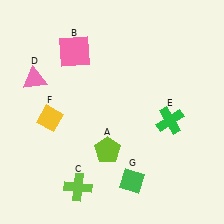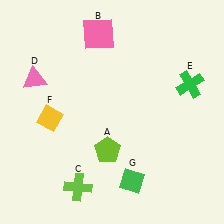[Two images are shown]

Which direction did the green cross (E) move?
The green cross (E) moved up.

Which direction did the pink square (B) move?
The pink square (B) moved right.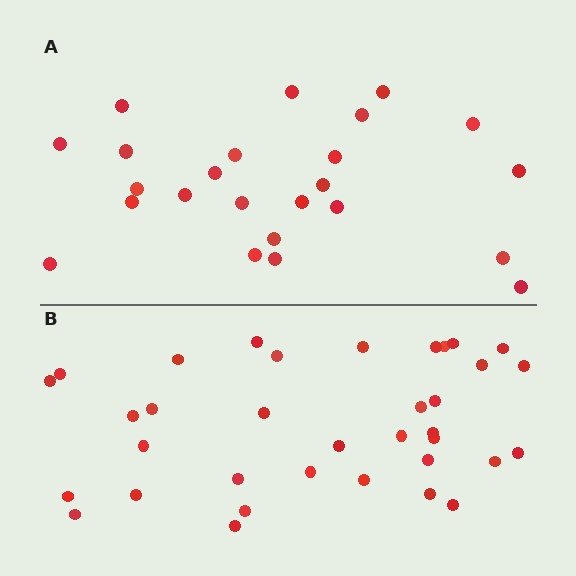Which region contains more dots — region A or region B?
Region B (the bottom region) has more dots.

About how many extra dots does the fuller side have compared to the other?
Region B has roughly 12 or so more dots than region A.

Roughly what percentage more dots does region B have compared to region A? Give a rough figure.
About 45% more.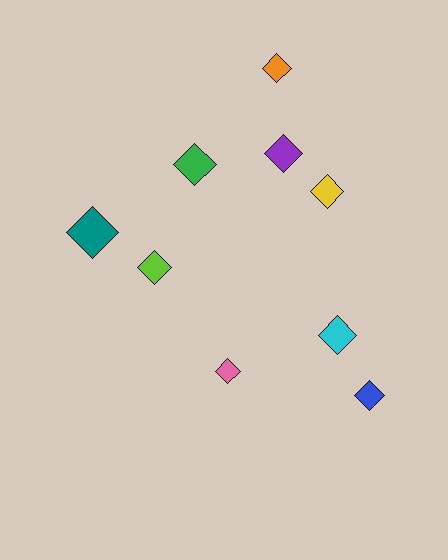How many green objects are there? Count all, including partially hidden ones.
There is 1 green object.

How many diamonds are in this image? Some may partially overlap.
There are 9 diamonds.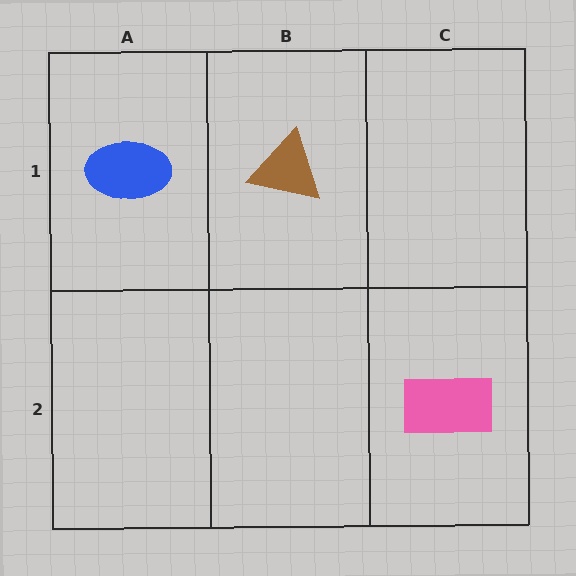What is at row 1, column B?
A brown triangle.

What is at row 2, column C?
A pink rectangle.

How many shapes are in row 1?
2 shapes.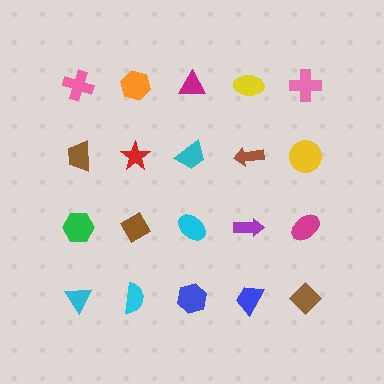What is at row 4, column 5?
A brown diamond.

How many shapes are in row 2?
5 shapes.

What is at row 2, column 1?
A brown trapezoid.